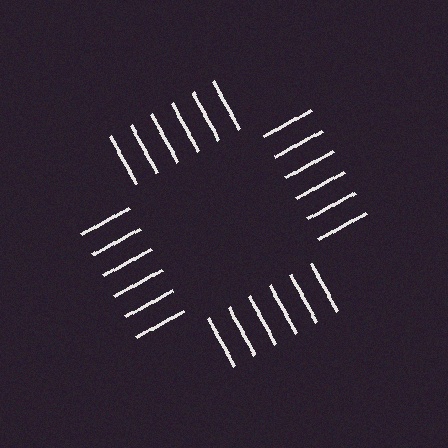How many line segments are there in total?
24 — 6 along each of the 4 edges.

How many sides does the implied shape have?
4 sides — the line-ends trace a square.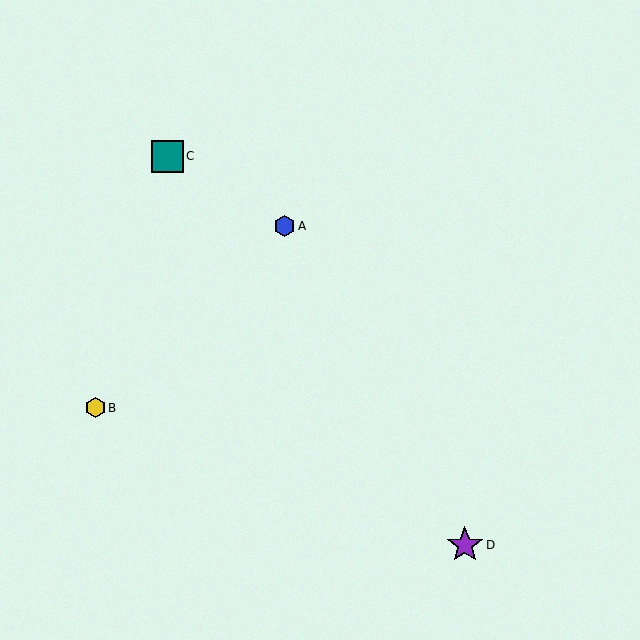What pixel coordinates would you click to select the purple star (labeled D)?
Click at (465, 545) to select the purple star D.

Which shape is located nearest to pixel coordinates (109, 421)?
The yellow hexagon (labeled B) at (95, 408) is nearest to that location.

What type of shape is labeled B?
Shape B is a yellow hexagon.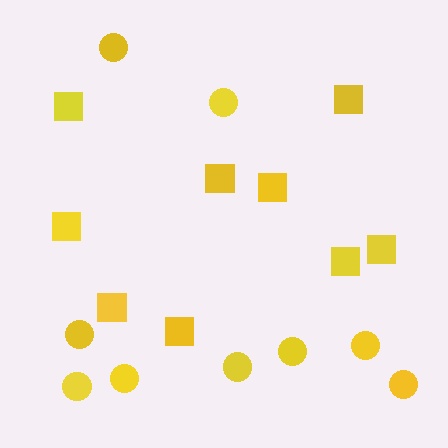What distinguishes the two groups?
There are 2 groups: one group of squares (9) and one group of circles (9).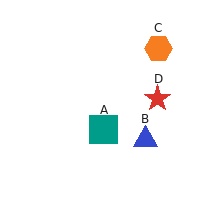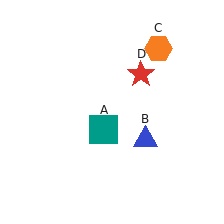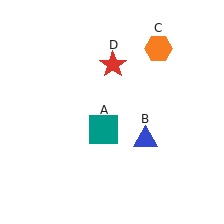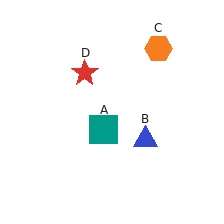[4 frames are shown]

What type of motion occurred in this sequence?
The red star (object D) rotated counterclockwise around the center of the scene.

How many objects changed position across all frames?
1 object changed position: red star (object D).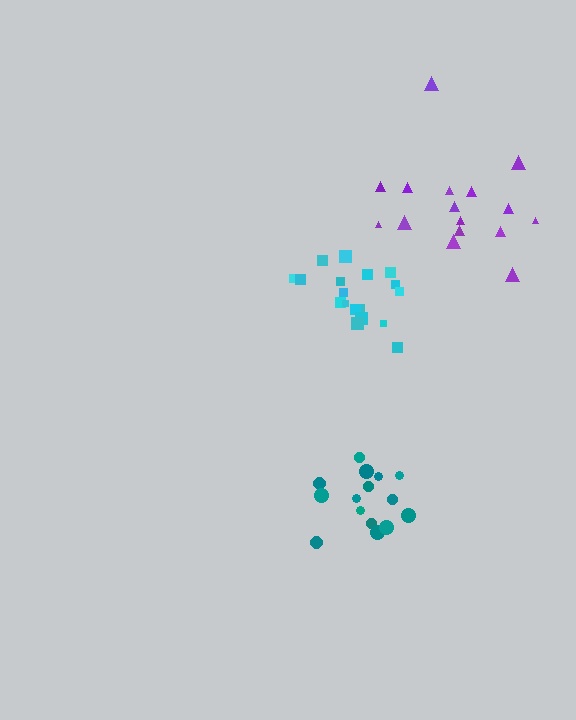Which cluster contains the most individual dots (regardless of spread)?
Cyan (18).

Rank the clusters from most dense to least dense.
cyan, teal, purple.